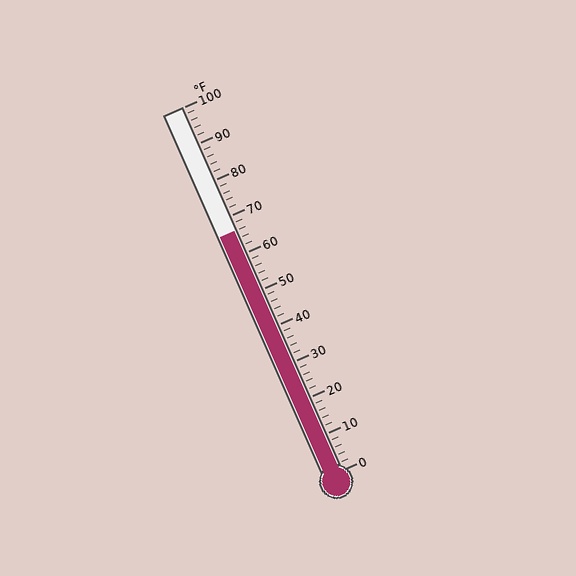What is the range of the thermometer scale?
The thermometer scale ranges from 0°F to 100°F.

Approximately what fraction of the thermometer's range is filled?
The thermometer is filled to approximately 65% of its range.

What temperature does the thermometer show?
The thermometer shows approximately 66°F.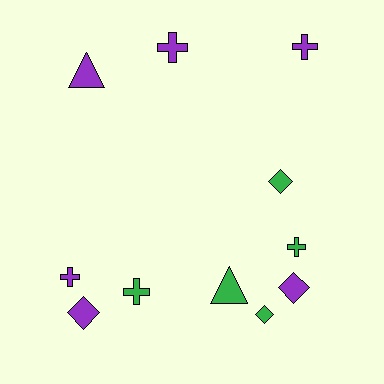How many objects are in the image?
There are 11 objects.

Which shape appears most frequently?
Cross, with 5 objects.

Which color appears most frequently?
Purple, with 6 objects.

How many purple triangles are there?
There is 1 purple triangle.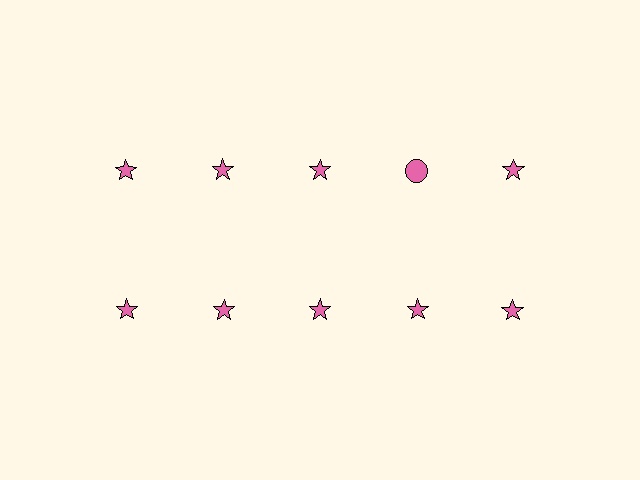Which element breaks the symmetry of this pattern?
The pink circle in the top row, second from right column breaks the symmetry. All other shapes are pink stars.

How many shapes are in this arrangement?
There are 10 shapes arranged in a grid pattern.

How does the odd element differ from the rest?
It has a different shape: circle instead of star.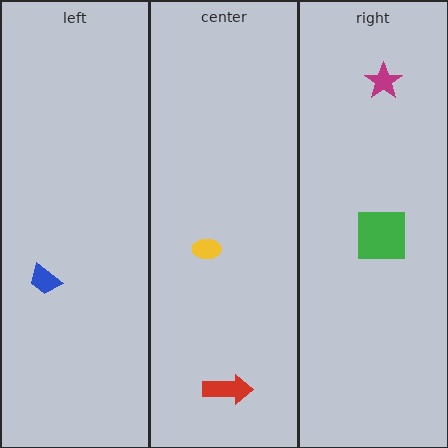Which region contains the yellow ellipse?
The center region.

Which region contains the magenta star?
The right region.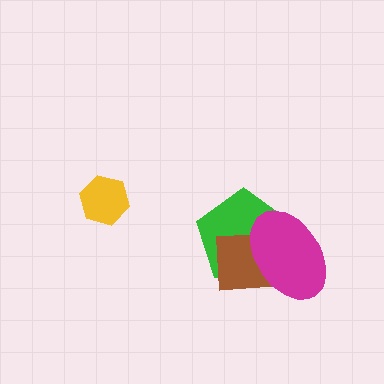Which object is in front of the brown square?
The magenta ellipse is in front of the brown square.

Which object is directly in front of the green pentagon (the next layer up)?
The brown square is directly in front of the green pentagon.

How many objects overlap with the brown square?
2 objects overlap with the brown square.